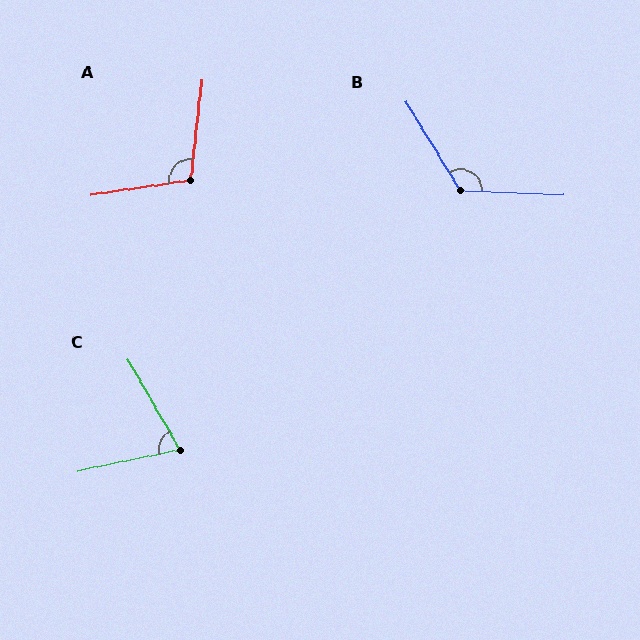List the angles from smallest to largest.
C (72°), A (105°), B (123°).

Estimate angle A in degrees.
Approximately 105 degrees.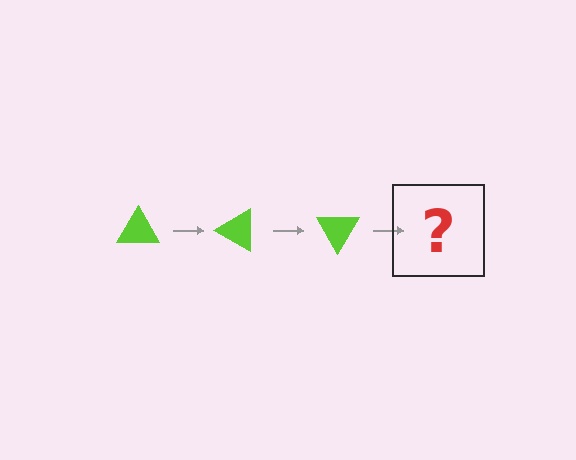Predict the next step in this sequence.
The next step is a lime triangle rotated 90 degrees.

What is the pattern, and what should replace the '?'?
The pattern is that the triangle rotates 30 degrees each step. The '?' should be a lime triangle rotated 90 degrees.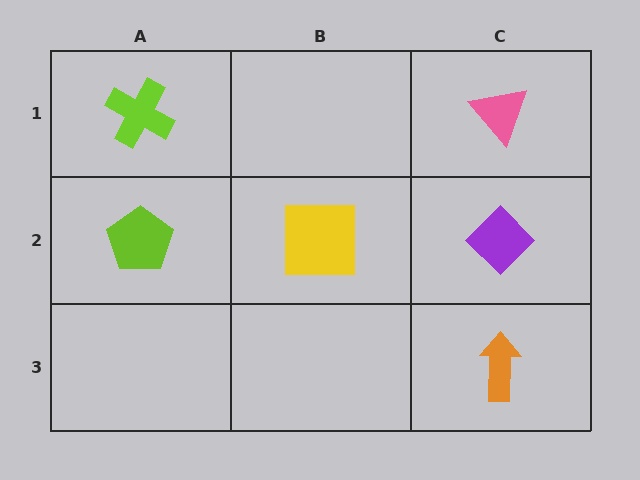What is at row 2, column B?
A yellow square.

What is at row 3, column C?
An orange arrow.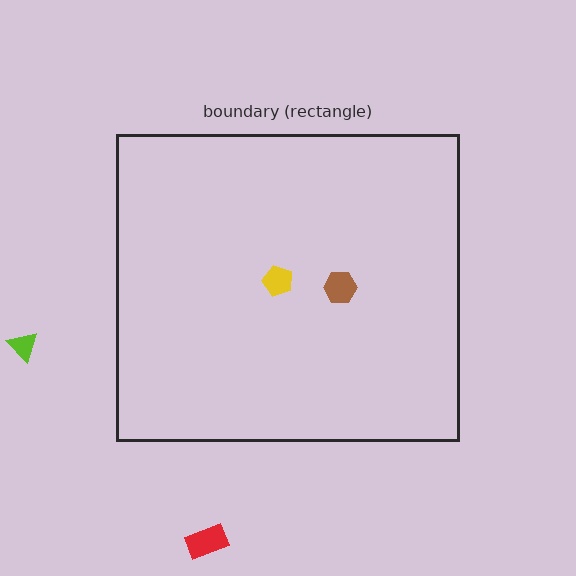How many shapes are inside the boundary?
2 inside, 2 outside.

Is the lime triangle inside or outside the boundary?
Outside.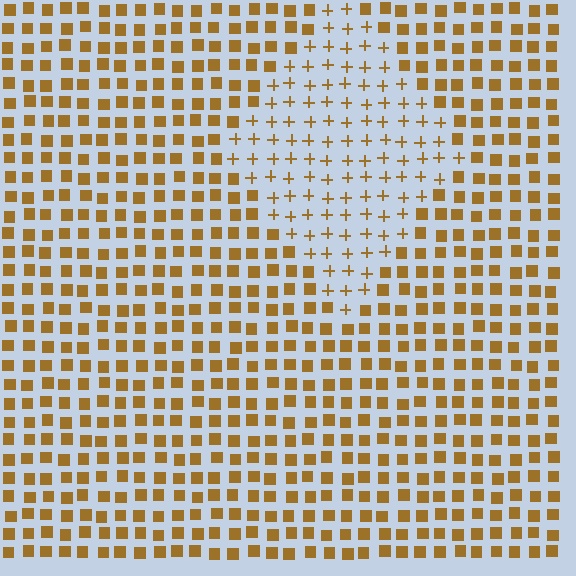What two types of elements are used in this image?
The image uses plus signs inside the diamond region and squares outside it.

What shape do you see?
I see a diamond.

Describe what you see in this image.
The image is filled with small brown elements arranged in a uniform grid. A diamond-shaped region contains plus signs, while the surrounding area contains squares. The boundary is defined purely by the change in element shape.